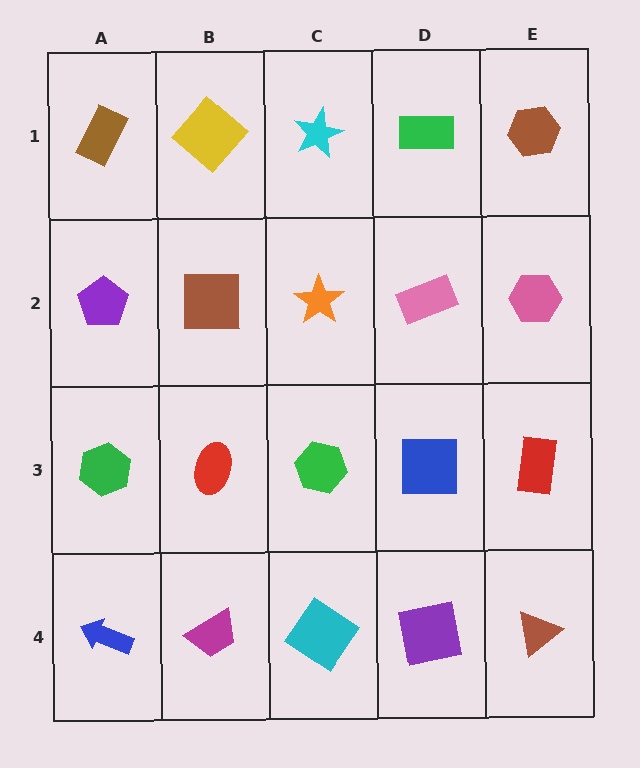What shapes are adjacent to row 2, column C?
A cyan star (row 1, column C), a green hexagon (row 3, column C), a brown square (row 2, column B), a pink rectangle (row 2, column D).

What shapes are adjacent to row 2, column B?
A yellow diamond (row 1, column B), a red ellipse (row 3, column B), a purple pentagon (row 2, column A), an orange star (row 2, column C).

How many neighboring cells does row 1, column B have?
3.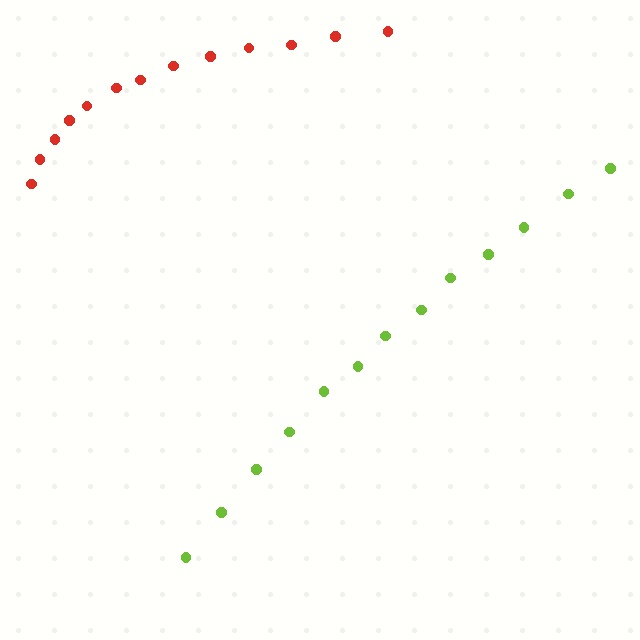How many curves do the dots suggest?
There are 2 distinct paths.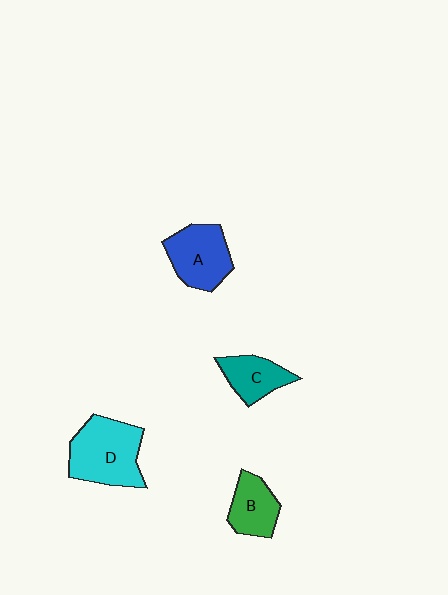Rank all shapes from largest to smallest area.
From largest to smallest: D (cyan), A (blue), B (green), C (teal).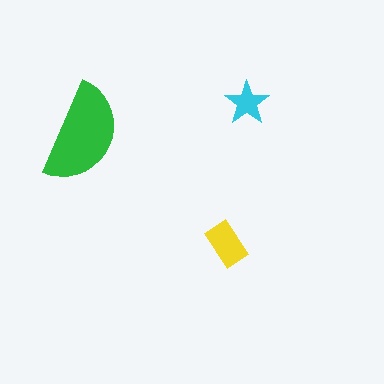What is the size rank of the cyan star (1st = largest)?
3rd.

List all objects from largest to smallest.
The green semicircle, the yellow rectangle, the cyan star.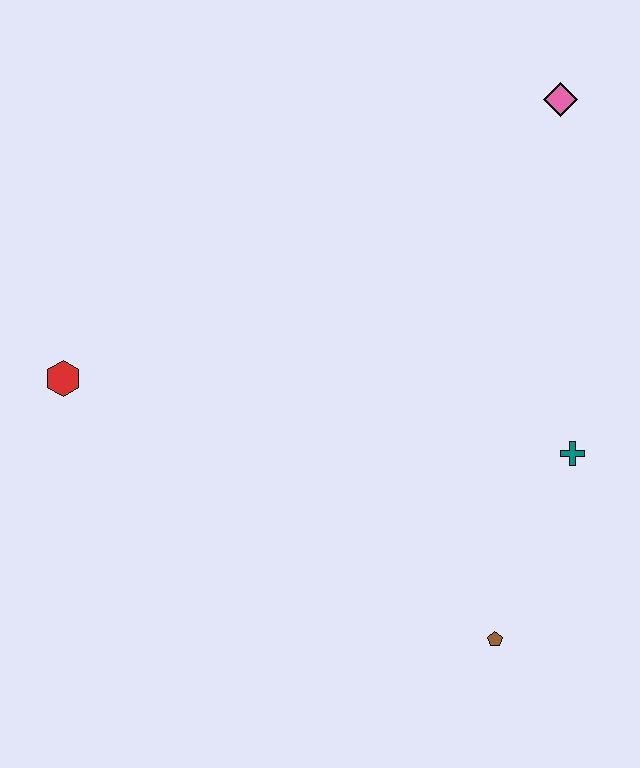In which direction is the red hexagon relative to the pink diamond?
The red hexagon is to the left of the pink diamond.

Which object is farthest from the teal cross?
The red hexagon is farthest from the teal cross.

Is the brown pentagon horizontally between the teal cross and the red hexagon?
Yes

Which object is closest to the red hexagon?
The brown pentagon is closest to the red hexagon.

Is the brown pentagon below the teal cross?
Yes